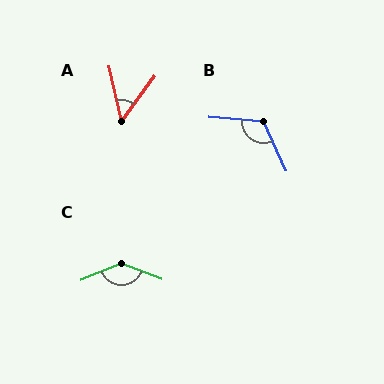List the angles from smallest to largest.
A (49°), B (119°), C (137°).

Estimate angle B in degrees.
Approximately 119 degrees.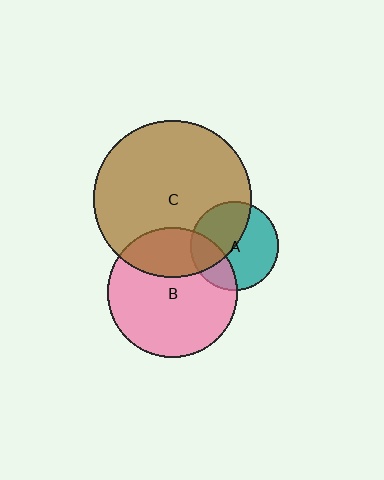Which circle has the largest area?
Circle C (brown).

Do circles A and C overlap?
Yes.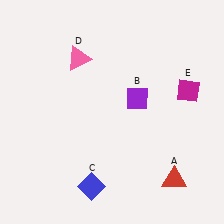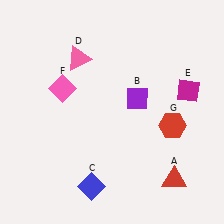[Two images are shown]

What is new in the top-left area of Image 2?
A pink diamond (F) was added in the top-left area of Image 2.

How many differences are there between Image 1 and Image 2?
There are 2 differences between the two images.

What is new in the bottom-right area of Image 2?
A red hexagon (G) was added in the bottom-right area of Image 2.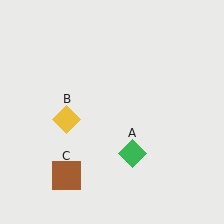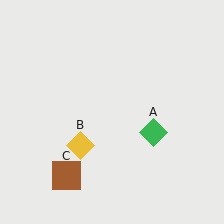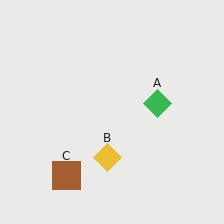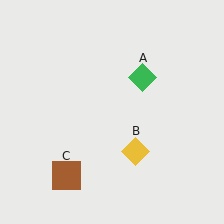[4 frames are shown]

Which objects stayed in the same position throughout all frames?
Brown square (object C) remained stationary.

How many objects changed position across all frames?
2 objects changed position: green diamond (object A), yellow diamond (object B).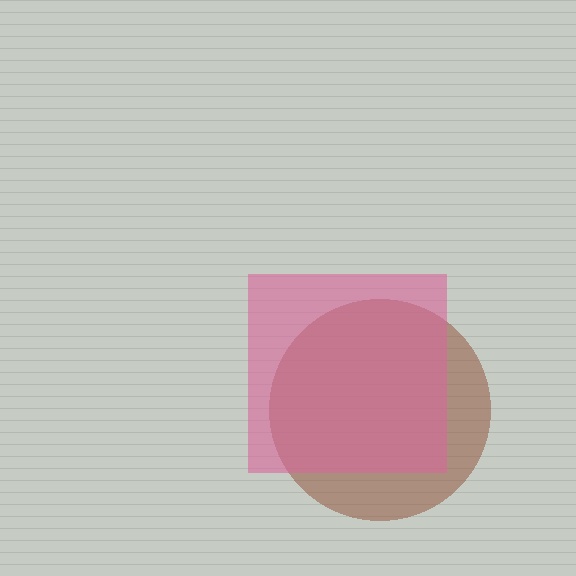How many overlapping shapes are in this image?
There are 2 overlapping shapes in the image.